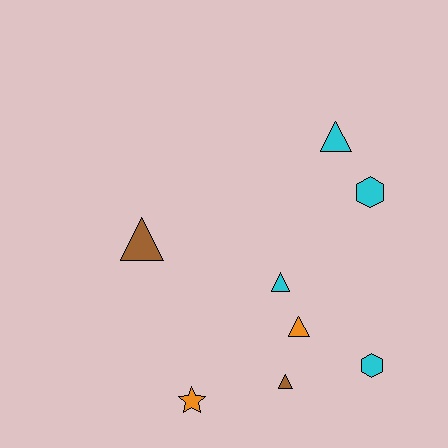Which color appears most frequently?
Cyan, with 4 objects.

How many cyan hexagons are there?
There are 2 cyan hexagons.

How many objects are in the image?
There are 8 objects.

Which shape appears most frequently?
Triangle, with 5 objects.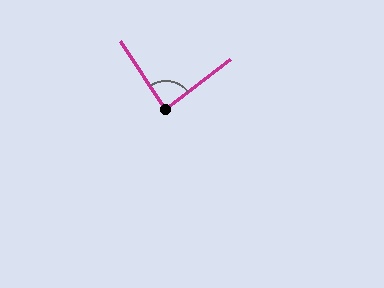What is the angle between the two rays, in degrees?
Approximately 86 degrees.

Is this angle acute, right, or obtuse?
It is approximately a right angle.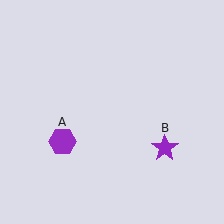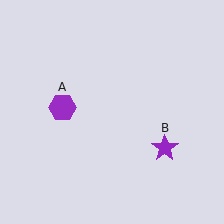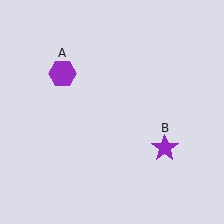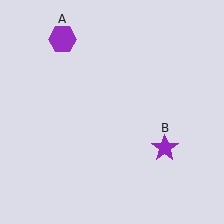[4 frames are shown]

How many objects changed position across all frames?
1 object changed position: purple hexagon (object A).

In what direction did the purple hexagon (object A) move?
The purple hexagon (object A) moved up.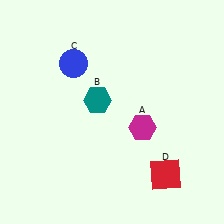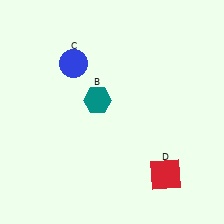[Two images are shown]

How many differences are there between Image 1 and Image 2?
There is 1 difference between the two images.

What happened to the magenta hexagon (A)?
The magenta hexagon (A) was removed in Image 2. It was in the bottom-right area of Image 1.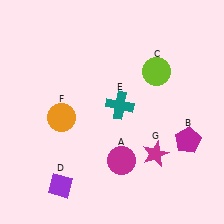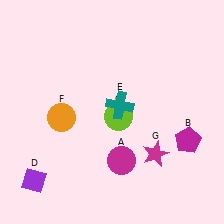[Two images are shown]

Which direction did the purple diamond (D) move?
The purple diamond (D) moved left.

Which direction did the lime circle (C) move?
The lime circle (C) moved down.